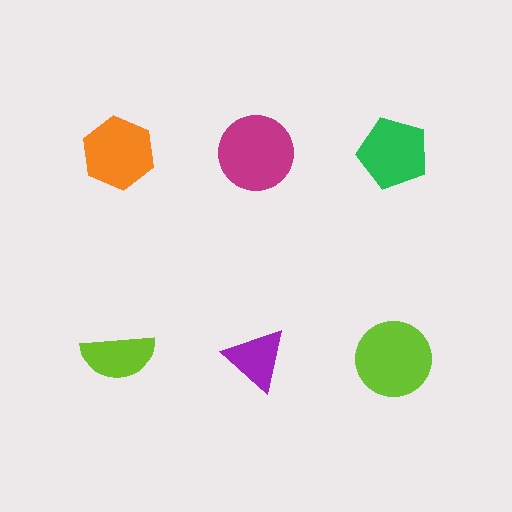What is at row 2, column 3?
A lime circle.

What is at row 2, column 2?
A purple triangle.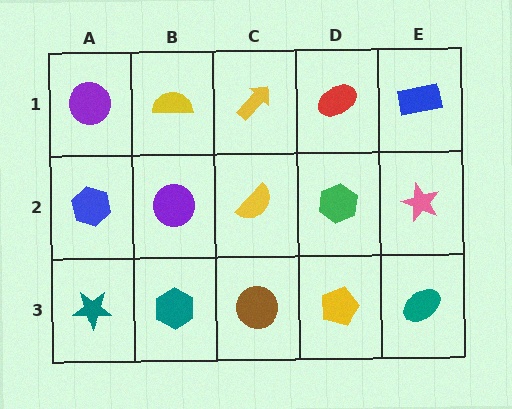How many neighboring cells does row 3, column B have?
3.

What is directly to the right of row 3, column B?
A brown circle.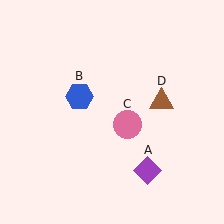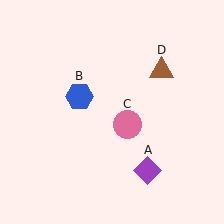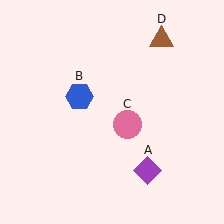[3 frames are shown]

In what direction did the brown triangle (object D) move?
The brown triangle (object D) moved up.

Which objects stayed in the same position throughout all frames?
Purple diamond (object A) and blue hexagon (object B) and pink circle (object C) remained stationary.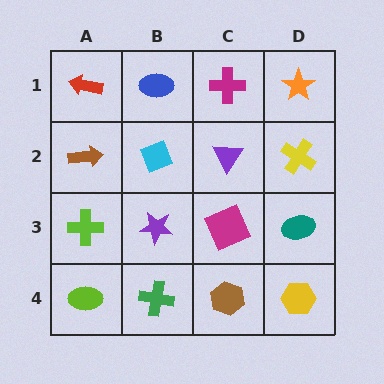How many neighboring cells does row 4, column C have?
3.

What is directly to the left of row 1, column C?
A blue ellipse.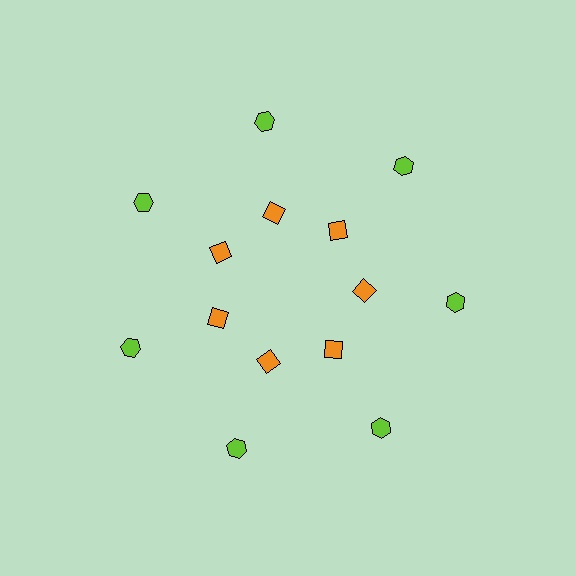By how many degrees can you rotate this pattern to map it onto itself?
The pattern maps onto itself every 51 degrees of rotation.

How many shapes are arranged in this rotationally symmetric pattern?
There are 14 shapes, arranged in 7 groups of 2.